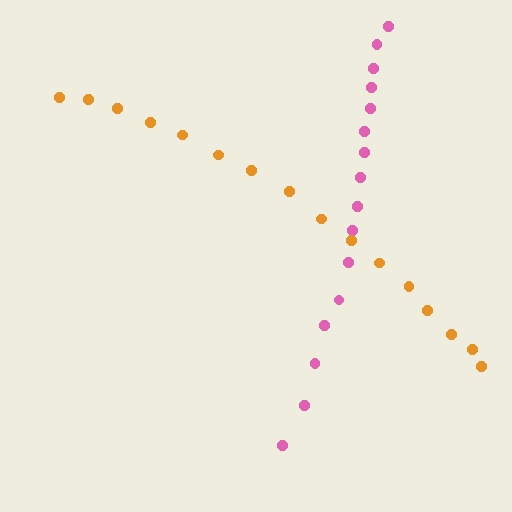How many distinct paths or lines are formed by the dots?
There are 2 distinct paths.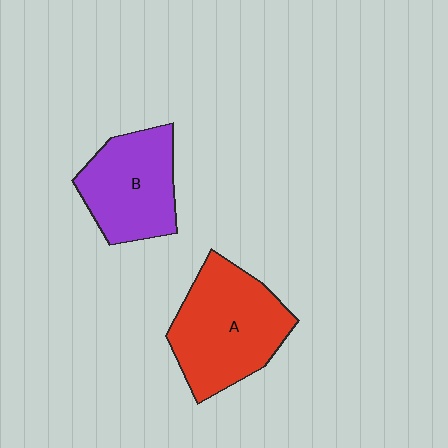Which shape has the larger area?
Shape A (red).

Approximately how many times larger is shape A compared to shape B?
Approximately 1.3 times.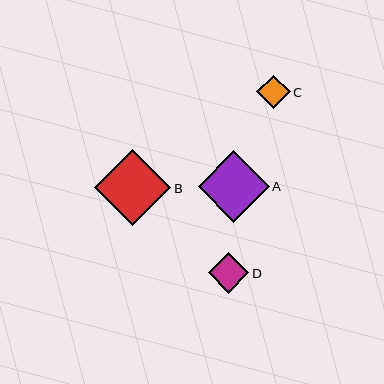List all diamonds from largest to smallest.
From largest to smallest: B, A, D, C.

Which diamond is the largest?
Diamond B is the largest with a size of approximately 77 pixels.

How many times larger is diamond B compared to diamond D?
Diamond B is approximately 1.9 times the size of diamond D.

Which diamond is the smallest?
Diamond C is the smallest with a size of approximately 34 pixels.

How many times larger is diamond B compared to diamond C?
Diamond B is approximately 2.3 times the size of diamond C.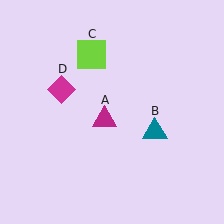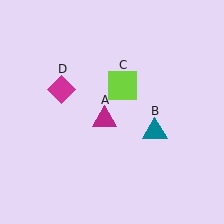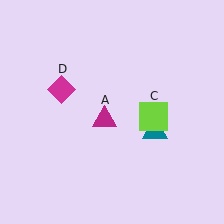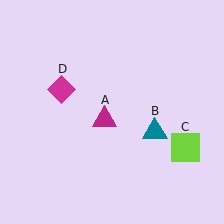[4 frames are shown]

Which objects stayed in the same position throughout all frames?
Magenta triangle (object A) and teal triangle (object B) and magenta diamond (object D) remained stationary.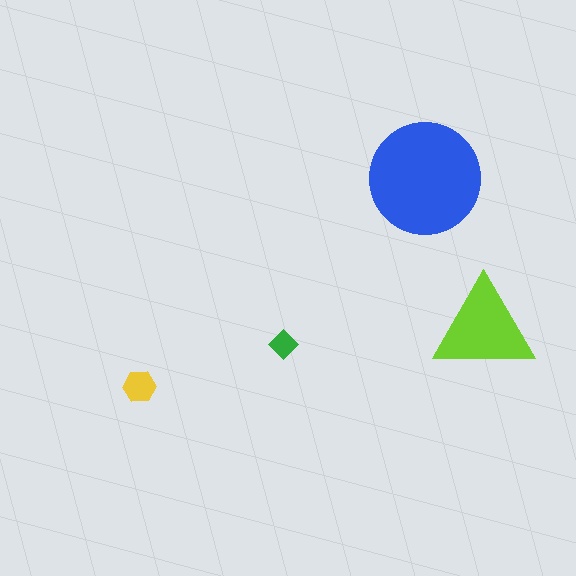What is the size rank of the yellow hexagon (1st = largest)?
3rd.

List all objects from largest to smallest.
The blue circle, the lime triangle, the yellow hexagon, the green diamond.